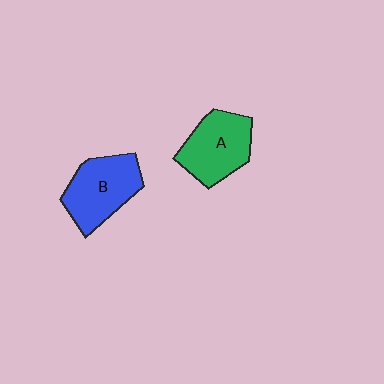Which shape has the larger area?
Shape B (blue).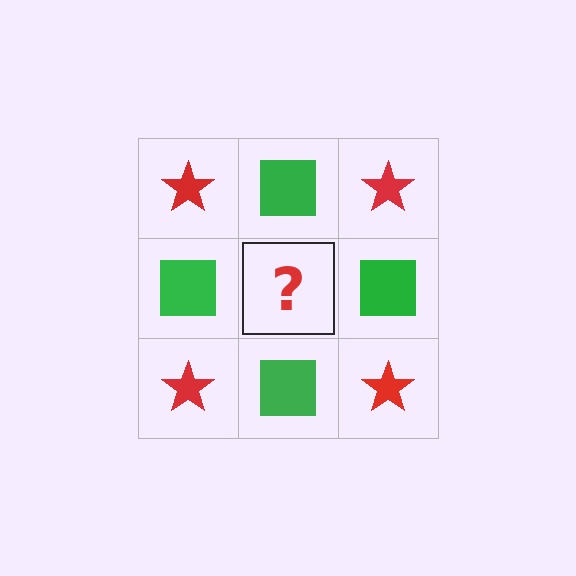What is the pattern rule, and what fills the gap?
The rule is that it alternates red star and green square in a checkerboard pattern. The gap should be filled with a red star.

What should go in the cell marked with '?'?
The missing cell should contain a red star.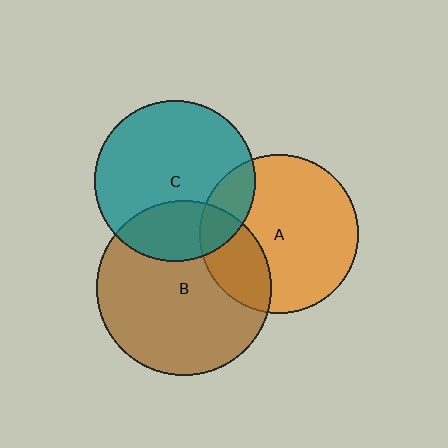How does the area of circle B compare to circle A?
Approximately 1.2 times.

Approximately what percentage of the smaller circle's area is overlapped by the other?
Approximately 25%.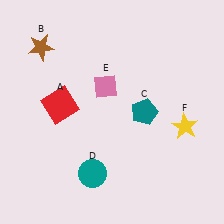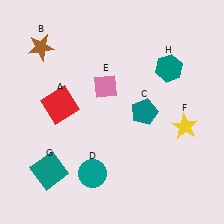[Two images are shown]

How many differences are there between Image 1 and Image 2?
There are 2 differences between the two images.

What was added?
A teal square (G), a teal hexagon (H) were added in Image 2.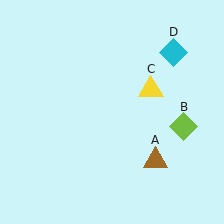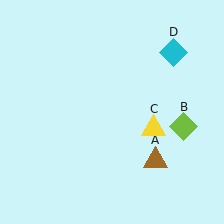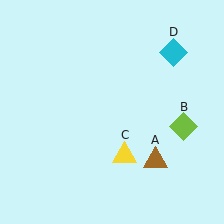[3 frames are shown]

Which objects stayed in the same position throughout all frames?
Brown triangle (object A) and lime diamond (object B) and cyan diamond (object D) remained stationary.